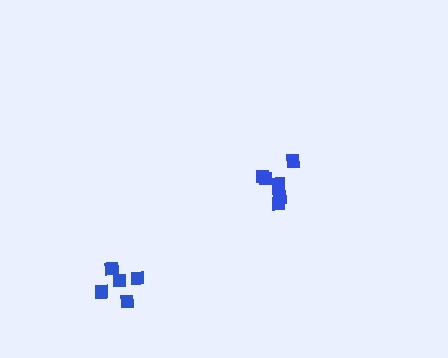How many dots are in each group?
Group 1: 6 dots, Group 2: 5 dots (11 total).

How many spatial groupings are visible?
There are 2 spatial groupings.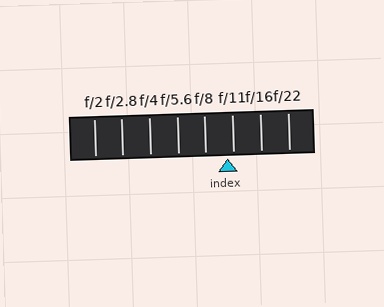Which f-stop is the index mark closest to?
The index mark is closest to f/11.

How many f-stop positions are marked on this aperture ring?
There are 8 f-stop positions marked.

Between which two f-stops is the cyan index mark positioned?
The index mark is between f/8 and f/11.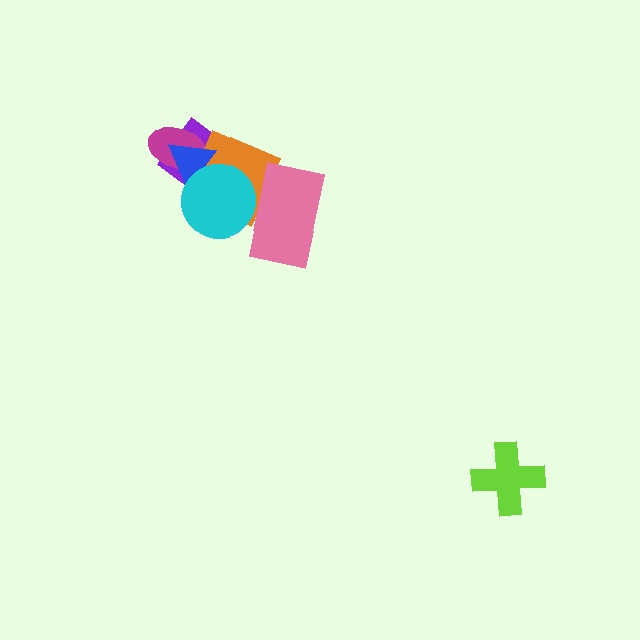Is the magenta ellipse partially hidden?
Yes, it is partially covered by another shape.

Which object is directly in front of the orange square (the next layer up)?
The pink rectangle is directly in front of the orange square.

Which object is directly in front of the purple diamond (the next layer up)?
The magenta ellipse is directly in front of the purple diamond.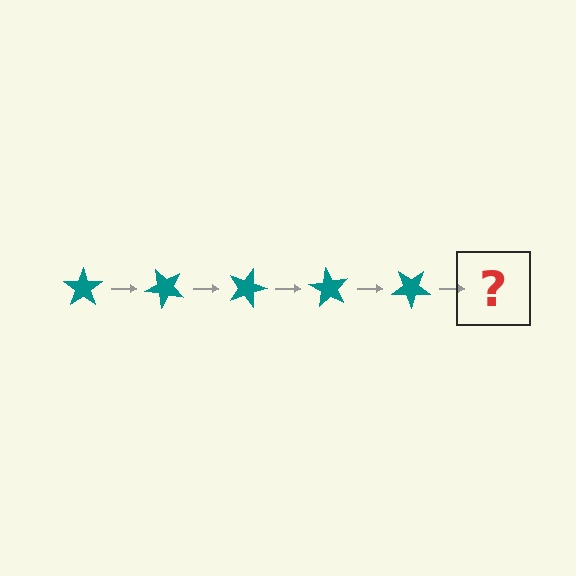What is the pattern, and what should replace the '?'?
The pattern is that the star rotates 45 degrees each step. The '?' should be a teal star rotated 225 degrees.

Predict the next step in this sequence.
The next step is a teal star rotated 225 degrees.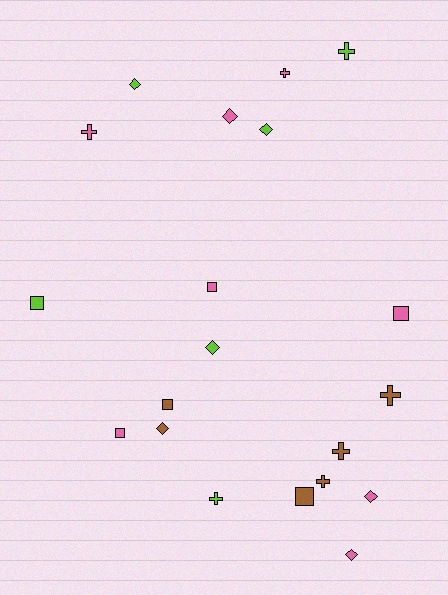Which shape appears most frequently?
Cross, with 7 objects.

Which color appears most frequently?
Pink, with 8 objects.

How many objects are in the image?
There are 20 objects.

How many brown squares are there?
There are 2 brown squares.